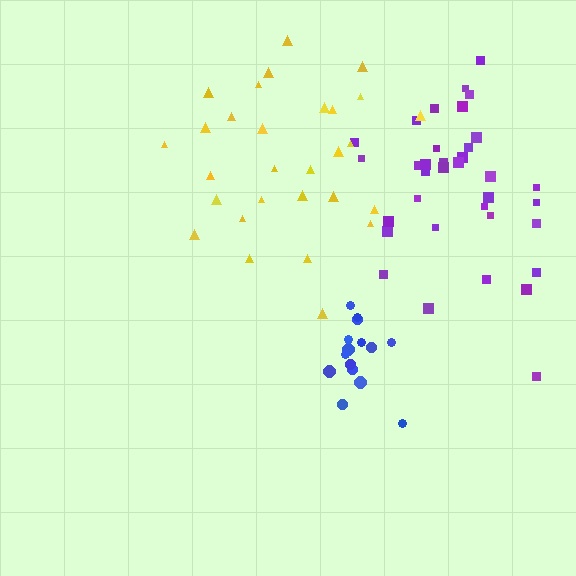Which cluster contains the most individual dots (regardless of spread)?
Purple (35).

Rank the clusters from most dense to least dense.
blue, purple, yellow.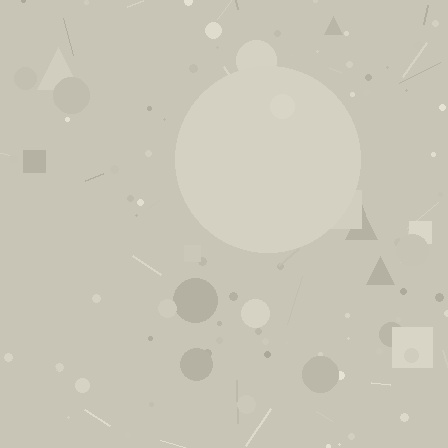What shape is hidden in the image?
A circle is hidden in the image.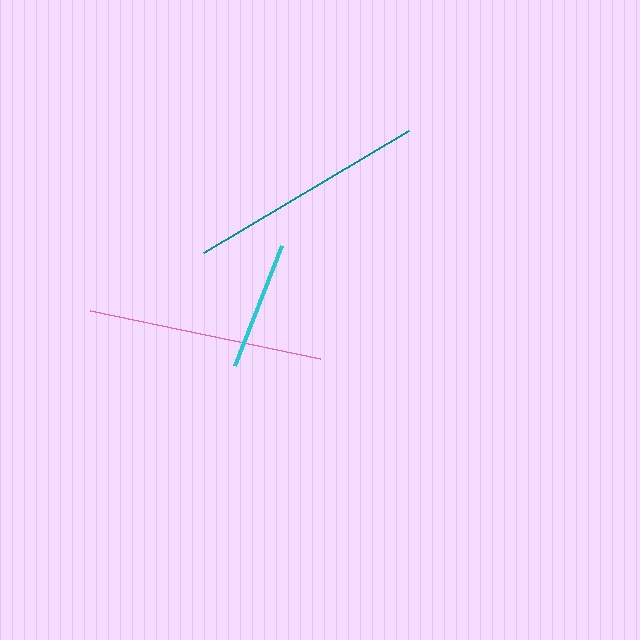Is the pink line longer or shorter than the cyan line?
The pink line is longer than the cyan line.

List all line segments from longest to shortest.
From longest to shortest: teal, pink, cyan.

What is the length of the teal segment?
The teal segment is approximately 238 pixels long.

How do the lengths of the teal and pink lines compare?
The teal and pink lines are approximately the same length.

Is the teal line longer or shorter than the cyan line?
The teal line is longer than the cyan line.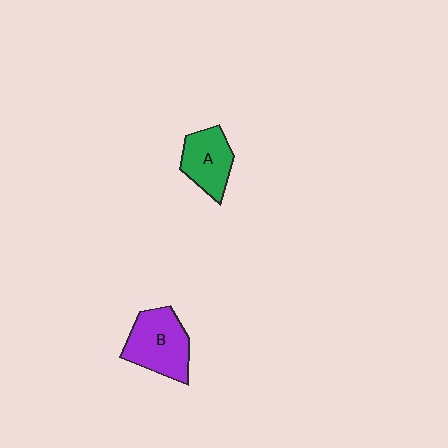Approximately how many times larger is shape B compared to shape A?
Approximately 1.3 times.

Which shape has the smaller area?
Shape A (green).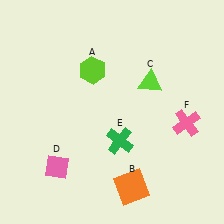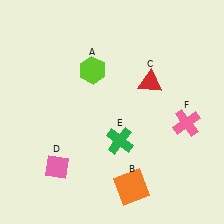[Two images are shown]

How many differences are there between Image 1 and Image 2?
There is 1 difference between the two images.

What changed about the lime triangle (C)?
In Image 1, C is lime. In Image 2, it changed to red.